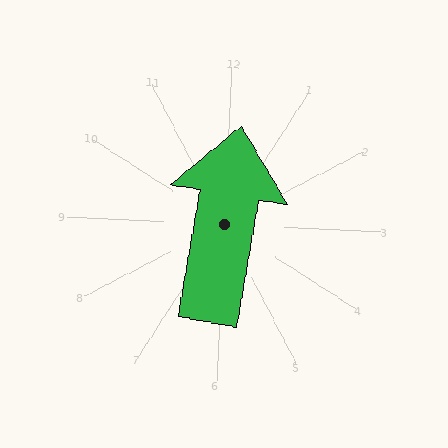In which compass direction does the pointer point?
North.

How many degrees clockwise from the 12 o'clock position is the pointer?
Approximately 7 degrees.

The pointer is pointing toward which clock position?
Roughly 12 o'clock.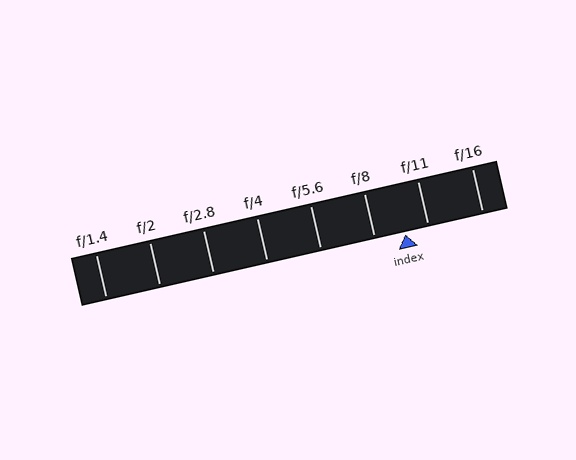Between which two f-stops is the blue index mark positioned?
The index mark is between f/8 and f/11.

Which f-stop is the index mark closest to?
The index mark is closest to f/11.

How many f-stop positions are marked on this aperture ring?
There are 8 f-stop positions marked.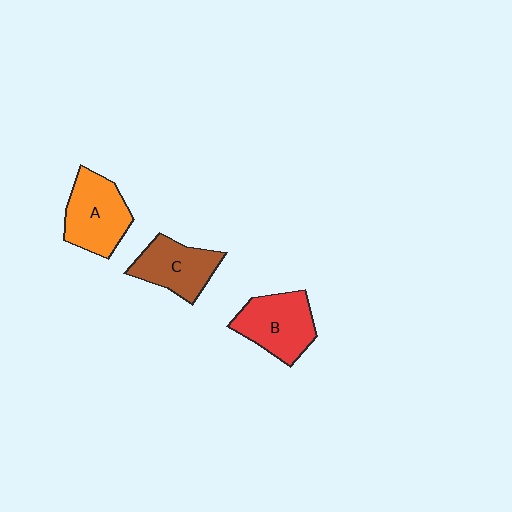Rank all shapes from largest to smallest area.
From largest to smallest: A (orange), B (red), C (brown).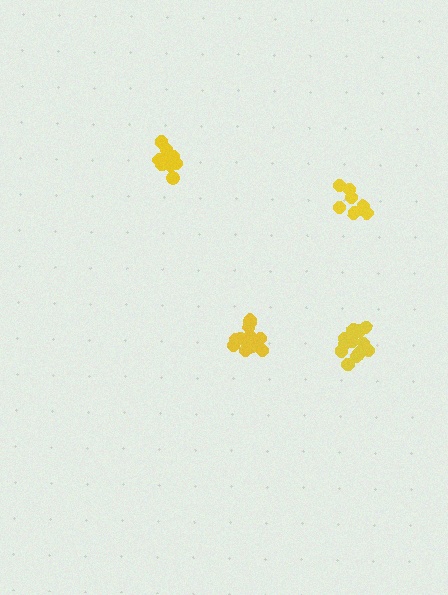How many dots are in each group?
Group 1: 14 dots, Group 2: 12 dots, Group 3: 9 dots, Group 4: 11 dots (46 total).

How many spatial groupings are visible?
There are 4 spatial groupings.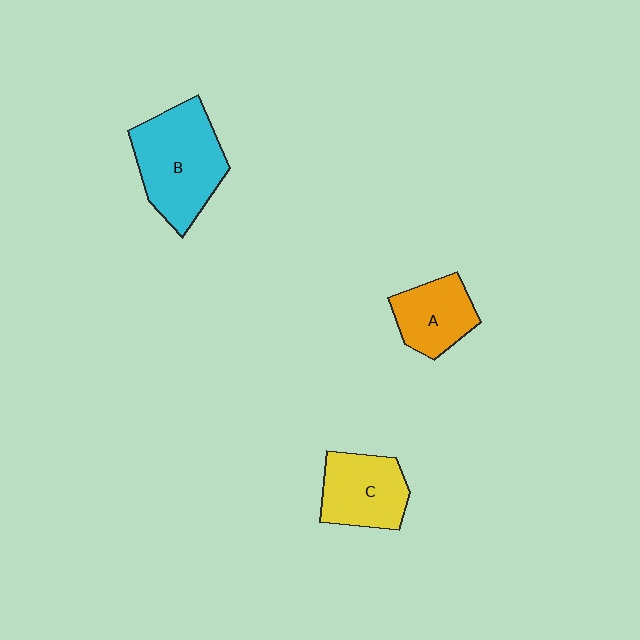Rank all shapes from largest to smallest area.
From largest to smallest: B (cyan), C (yellow), A (orange).